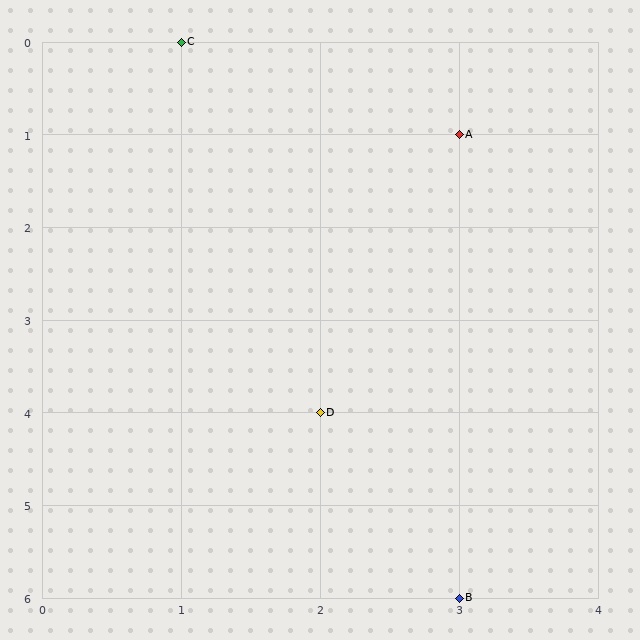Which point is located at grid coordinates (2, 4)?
Point D is at (2, 4).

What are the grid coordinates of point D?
Point D is at grid coordinates (2, 4).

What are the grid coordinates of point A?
Point A is at grid coordinates (3, 1).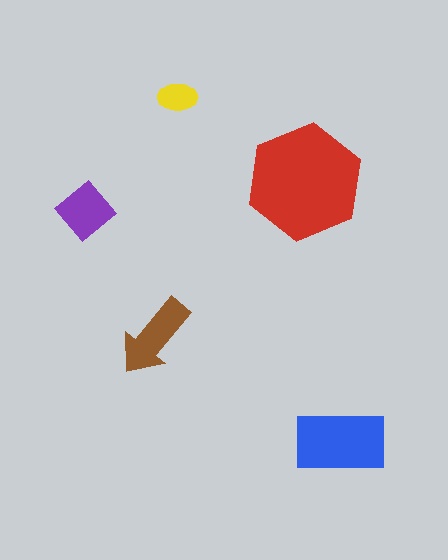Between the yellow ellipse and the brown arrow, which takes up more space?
The brown arrow.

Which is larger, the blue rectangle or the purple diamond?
The blue rectangle.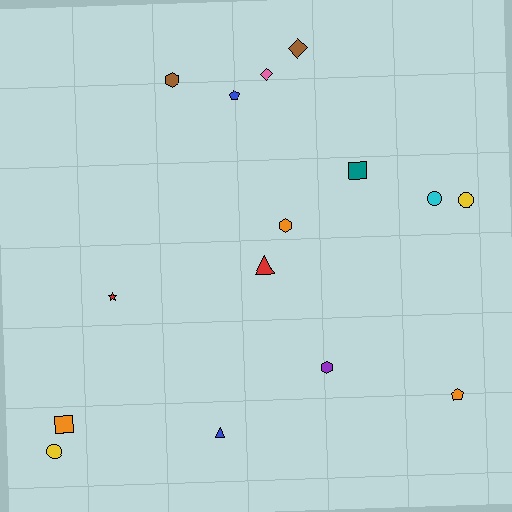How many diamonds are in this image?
There are 2 diamonds.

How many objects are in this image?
There are 15 objects.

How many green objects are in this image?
There are no green objects.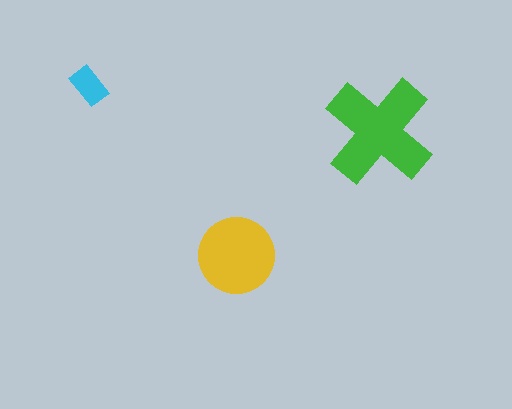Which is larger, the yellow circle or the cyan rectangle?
The yellow circle.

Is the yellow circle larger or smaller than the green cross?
Smaller.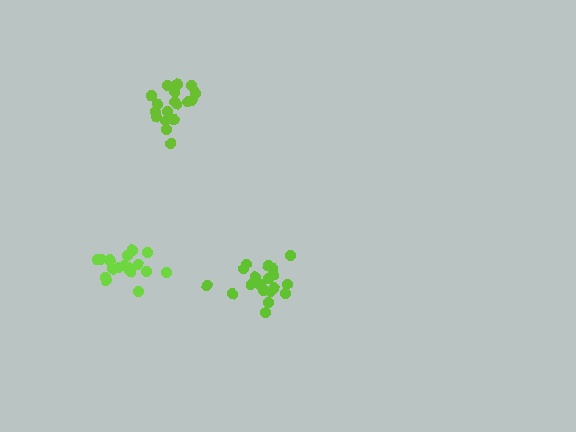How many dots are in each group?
Group 1: 19 dots, Group 2: 18 dots, Group 3: 18 dots (55 total).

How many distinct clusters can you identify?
There are 3 distinct clusters.